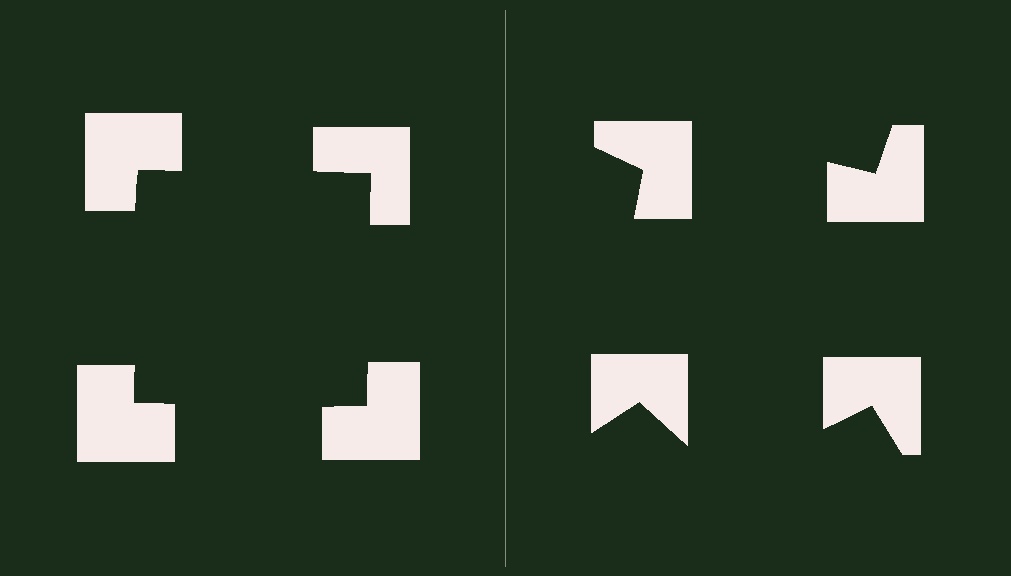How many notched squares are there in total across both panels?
8 — 4 on each side.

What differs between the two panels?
The notched squares are positioned identically on both sides; only the wedge orientations differ. On the left they align to a square; on the right they are misaligned.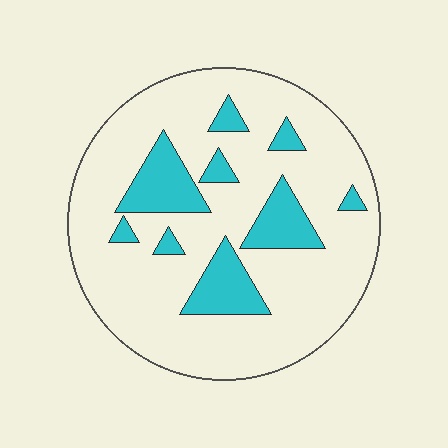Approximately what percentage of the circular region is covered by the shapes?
Approximately 20%.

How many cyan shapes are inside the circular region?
9.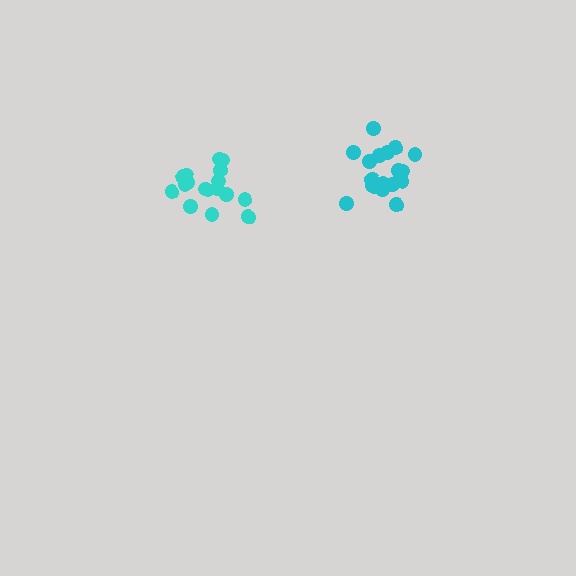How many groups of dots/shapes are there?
There are 2 groups.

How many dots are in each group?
Group 1: 18 dots, Group 2: 17 dots (35 total).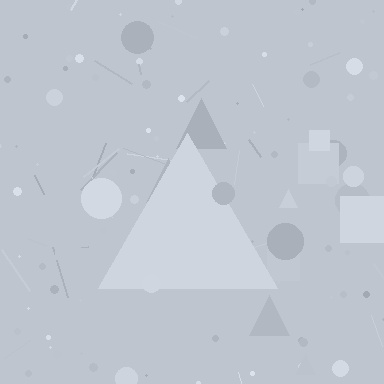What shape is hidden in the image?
A triangle is hidden in the image.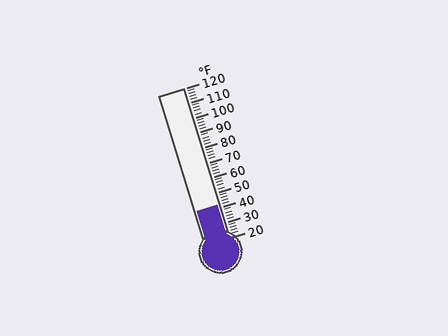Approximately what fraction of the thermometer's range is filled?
The thermometer is filled to approximately 20% of its range.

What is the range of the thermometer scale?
The thermometer scale ranges from 20°F to 120°F.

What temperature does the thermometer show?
The thermometer shows approximately 42°F.